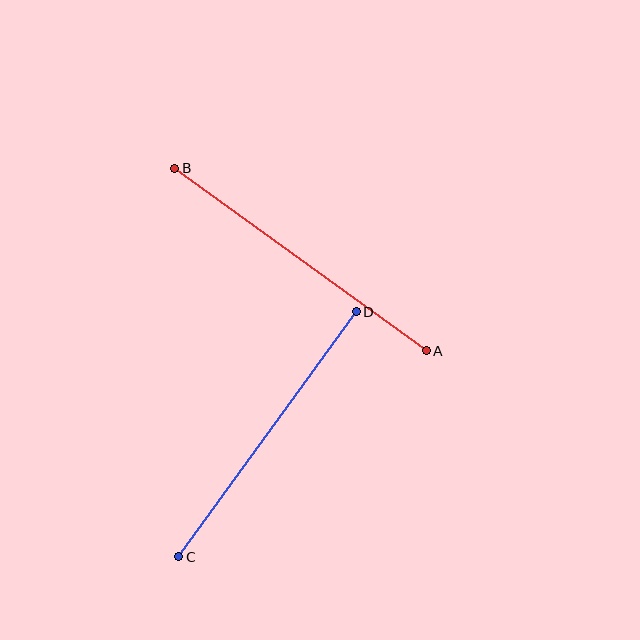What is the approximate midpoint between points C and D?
The midpoint is at approximately (267, 434) pixels.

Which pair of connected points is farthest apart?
Points A and B are farthest apart.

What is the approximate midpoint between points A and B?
The midpoint is at approximately (301, 260) pixels.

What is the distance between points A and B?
The distance is approximately 311 pixels.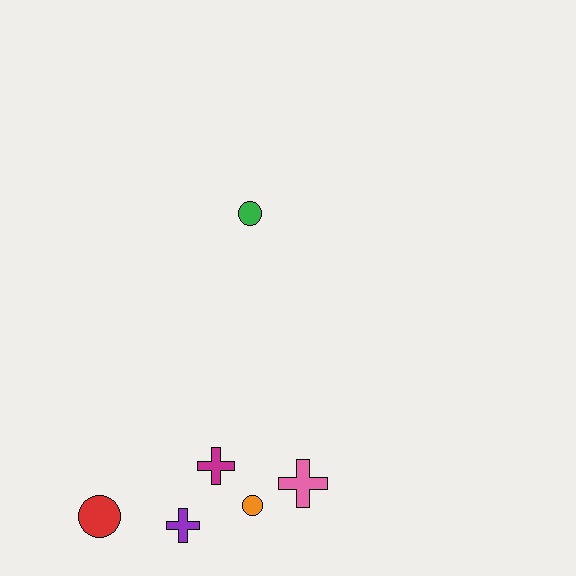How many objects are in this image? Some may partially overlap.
There are 6 objects.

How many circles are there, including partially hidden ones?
There are 3 circles.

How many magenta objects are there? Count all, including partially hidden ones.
There is 1 magenta object.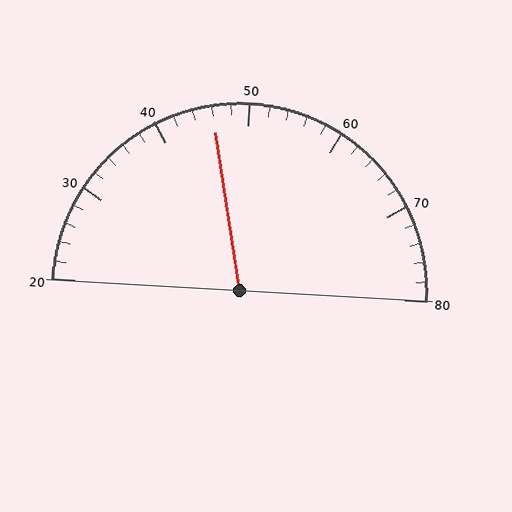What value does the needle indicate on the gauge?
The needle indicates approximately 46.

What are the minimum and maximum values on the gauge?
The gauge ranges from 20 to 80.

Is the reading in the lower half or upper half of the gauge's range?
The reading is in the lower half of the range (20 to 80).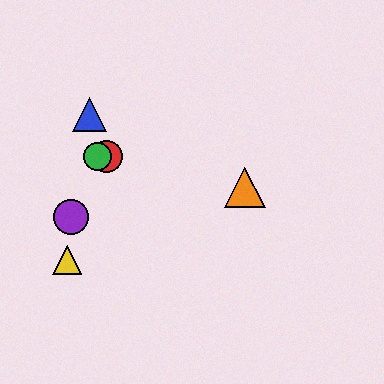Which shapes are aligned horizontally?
The red circle, the green circle are aligned horizontally.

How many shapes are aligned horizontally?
2 shapes (the red circle, the green circle) are aligned horizontally.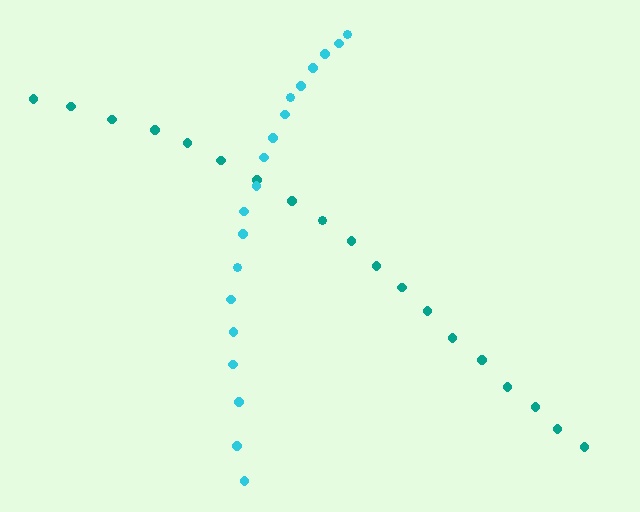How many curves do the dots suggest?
There are 2 distinct paths.